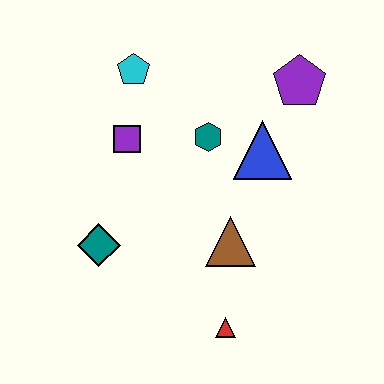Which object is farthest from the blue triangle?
The teal diamond is farthest from the blue triangle.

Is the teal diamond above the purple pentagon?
No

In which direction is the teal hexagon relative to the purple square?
The teal hexagon is to the right of the purple square.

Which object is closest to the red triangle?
The brown triangle is closest to the red triangle.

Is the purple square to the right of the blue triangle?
No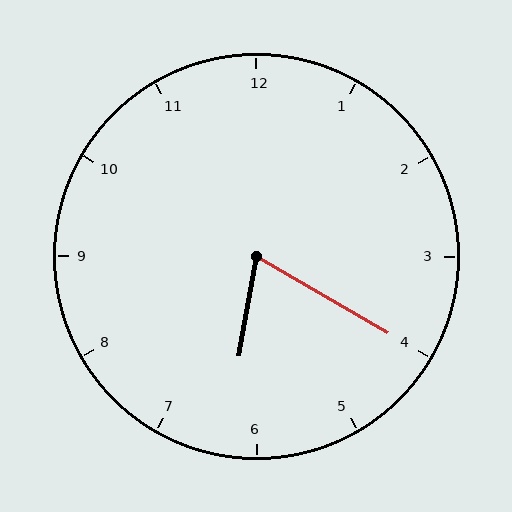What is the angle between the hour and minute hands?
Approximately 70 degrees.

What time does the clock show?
6:20.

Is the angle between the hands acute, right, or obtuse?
It is acute.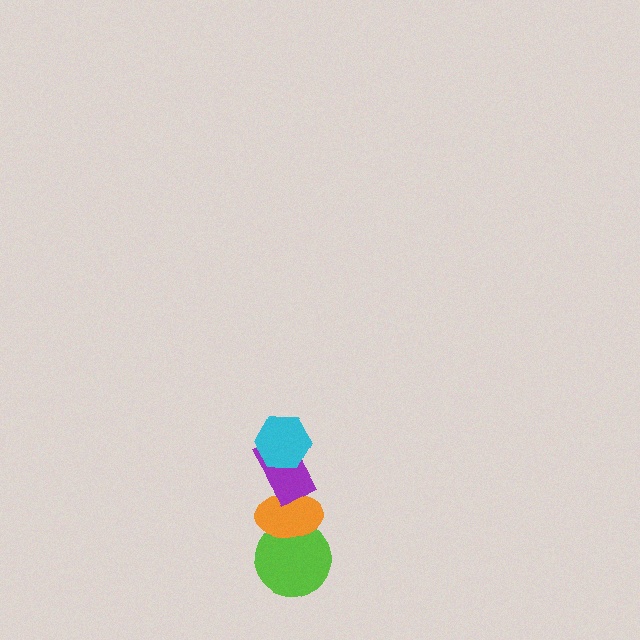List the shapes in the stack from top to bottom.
From top to bottom: the cyan hexagon, the purple rectangle, the orange ellipse, the lime circle.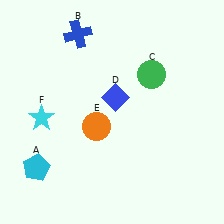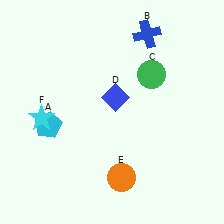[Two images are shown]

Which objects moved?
The objects that moved are: the cyan pentagon (A), the blue cross (B), the orange circle (E).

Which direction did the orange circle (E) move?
The orange circle (E) moved down.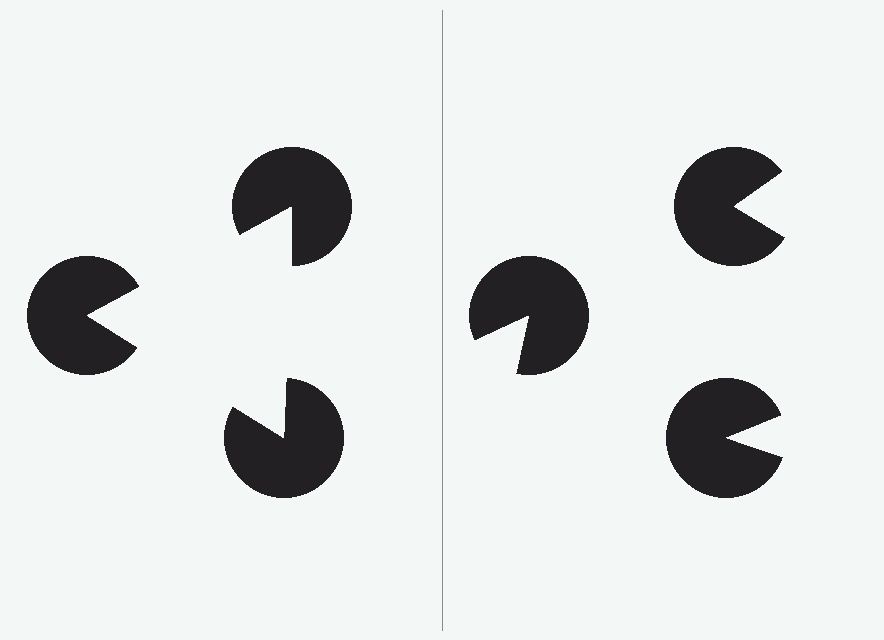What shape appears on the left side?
An illusory triangle.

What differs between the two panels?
The pac-man discs are positioned identically on both sides; only the wedge orientations differ. On the left they align to a triangle; on the right they are misaligned.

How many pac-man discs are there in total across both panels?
6 — 3 on each side.